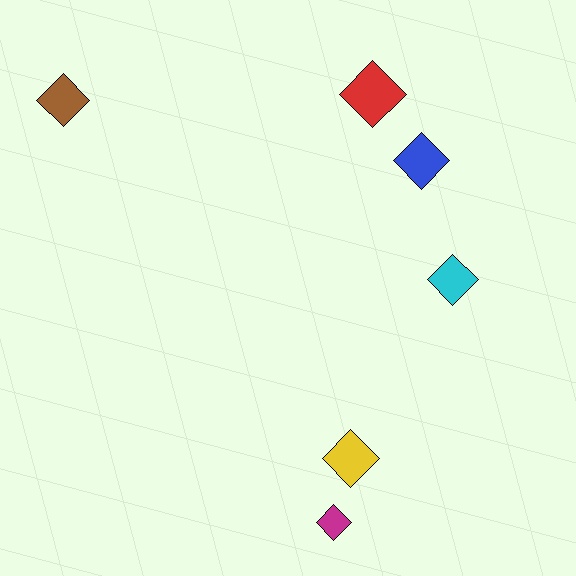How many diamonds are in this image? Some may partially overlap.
There are 6 diamonds.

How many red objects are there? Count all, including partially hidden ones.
There is 1 red object.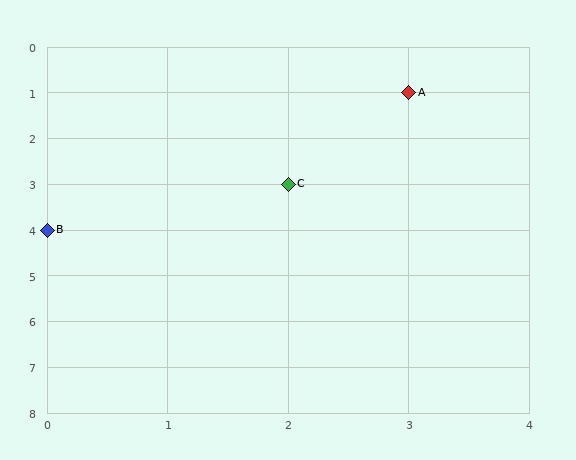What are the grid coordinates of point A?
Point A is at grid coordinates (3, 1).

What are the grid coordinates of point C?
Point C is at grid coordinates (2, 3).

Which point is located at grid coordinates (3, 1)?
Point A is at (3, 1).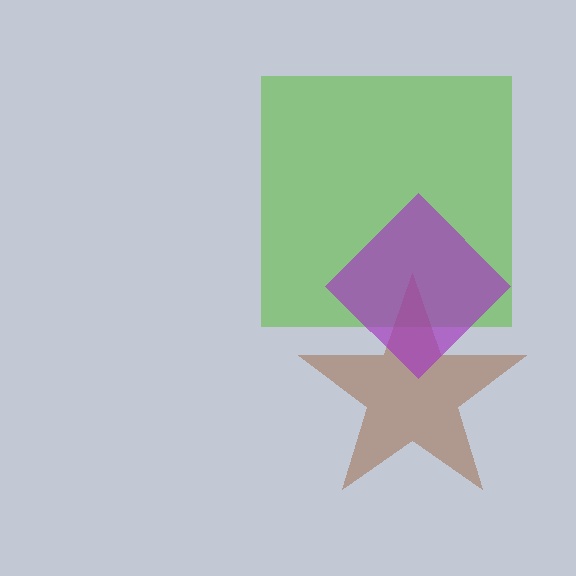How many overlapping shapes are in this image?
There are 3 overlapping shapes in the image.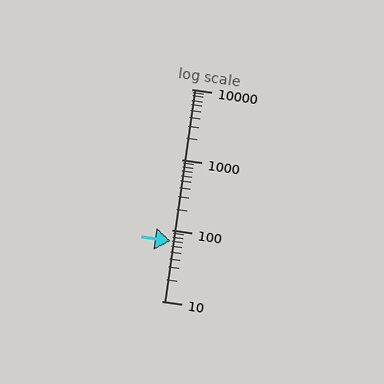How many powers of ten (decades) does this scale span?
The scale spans 3 decades, from 10 to 10000.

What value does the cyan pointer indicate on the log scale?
The pointer indicates approximately 70.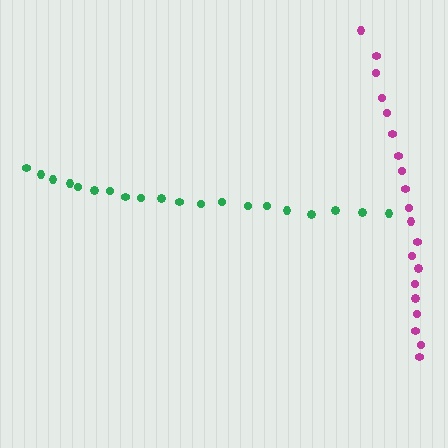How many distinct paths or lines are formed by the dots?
There are 2 distinct paths.